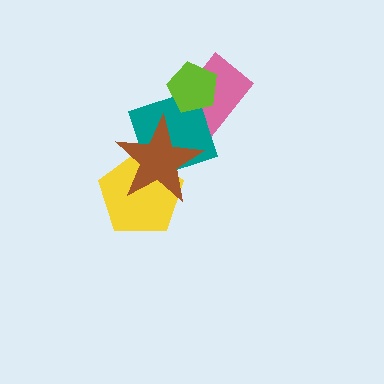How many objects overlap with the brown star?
3 objects overlap with the brown star.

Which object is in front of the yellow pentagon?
The brown star is in front of the yellow pentagon.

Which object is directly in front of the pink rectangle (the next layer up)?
The teal diamond is directly in front of the pink rectangle.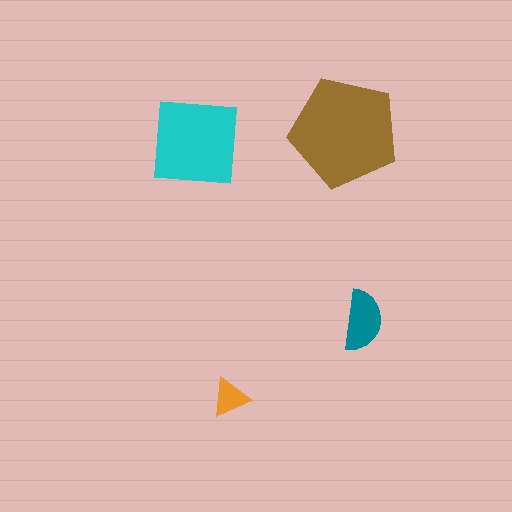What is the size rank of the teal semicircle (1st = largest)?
3rd.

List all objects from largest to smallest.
The brown pentagon, the cyan square, the teal semicircle, the orange triangle.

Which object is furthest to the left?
The cyan square is leftmost.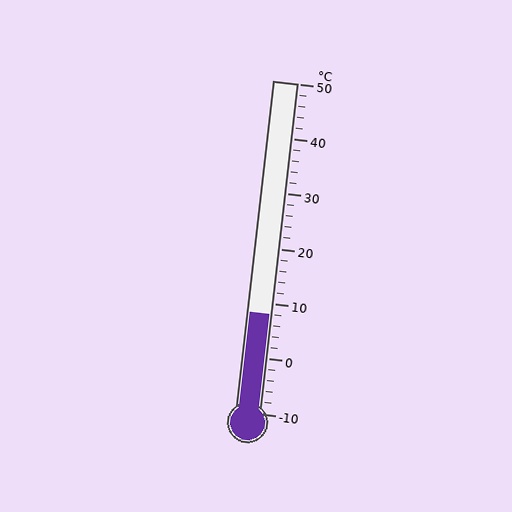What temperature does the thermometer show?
The thermometer shows approximately 8°C.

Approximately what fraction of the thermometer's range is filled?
The thermometer is filled to approximately 30% of its range.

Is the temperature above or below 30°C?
The temperature is below 30°C.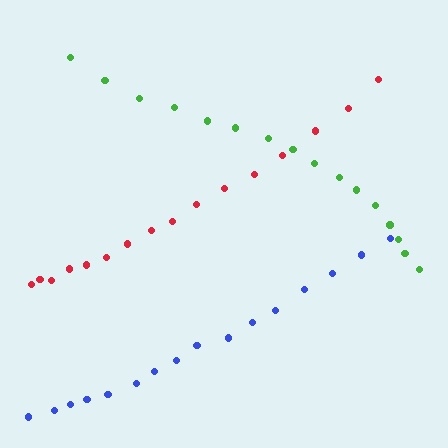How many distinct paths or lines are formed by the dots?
There are 3 distinct paths.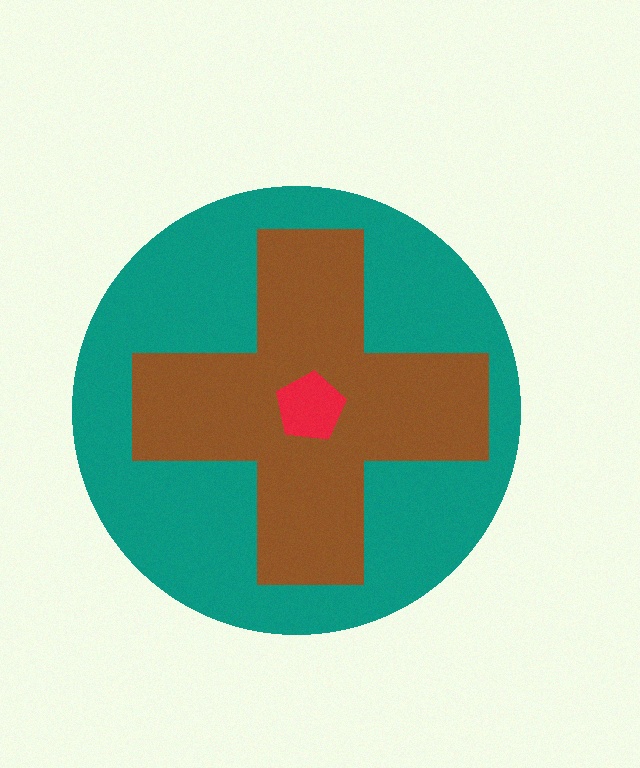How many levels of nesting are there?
3.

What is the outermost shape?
The teal circle.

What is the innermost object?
The red pentagon.